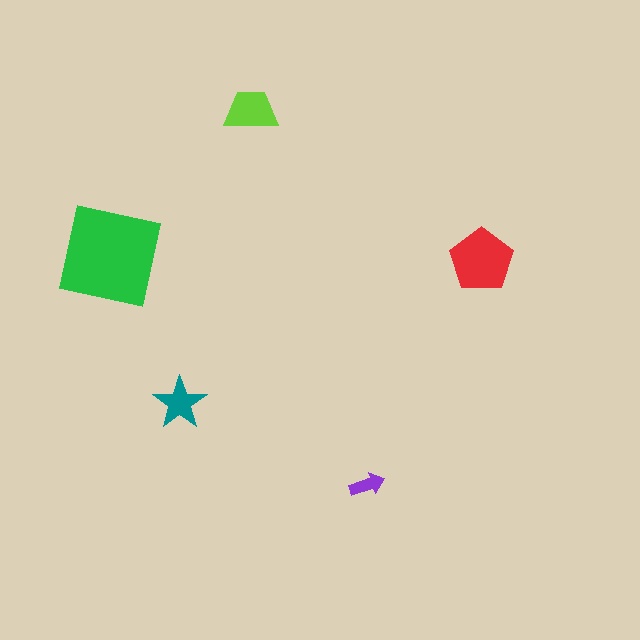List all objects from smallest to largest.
The purple arrow, the teal star, the lime trapezoid, the red pentagon, the green square.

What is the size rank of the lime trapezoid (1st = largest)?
3rd.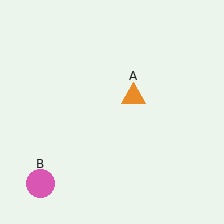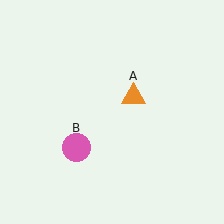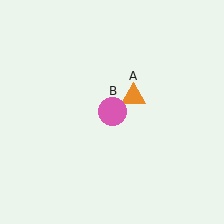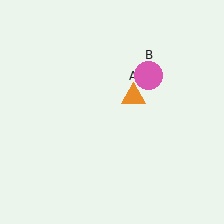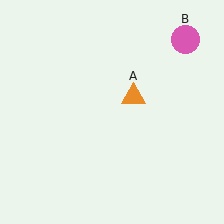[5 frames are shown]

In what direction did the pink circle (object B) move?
The pink circle (object B) moved up and to the right.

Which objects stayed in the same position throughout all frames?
Orange triangle (object A) remained stationary.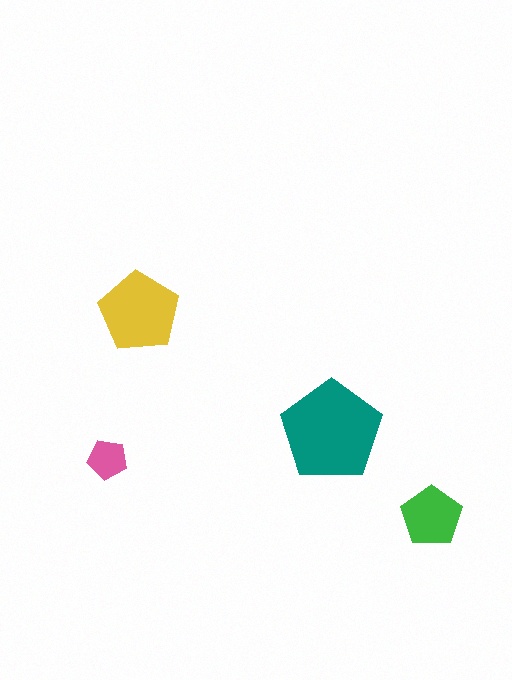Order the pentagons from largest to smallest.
the teal one, the yellow one, the green one, the pink one.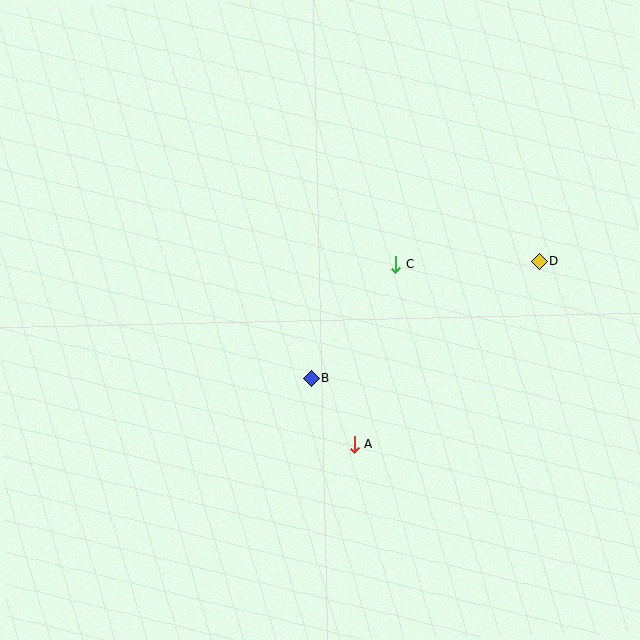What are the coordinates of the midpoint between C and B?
The midpoint between C and B is at (354, 321).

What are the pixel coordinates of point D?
Point D is at (539, 261).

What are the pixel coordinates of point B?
Point B is at (312, 378).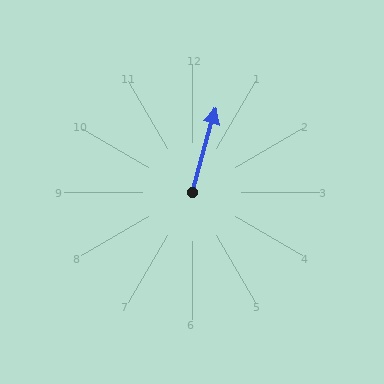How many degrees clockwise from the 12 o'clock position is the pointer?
Approximately 16 degrees.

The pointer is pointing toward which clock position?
Roughly 1 o'clock.